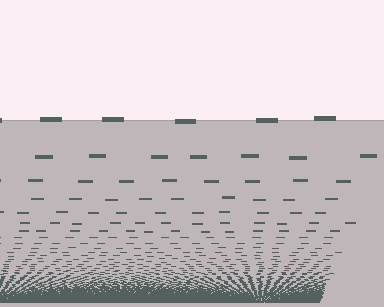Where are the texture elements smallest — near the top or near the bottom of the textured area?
Near the bottom.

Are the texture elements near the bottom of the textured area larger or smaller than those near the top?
Smaller. The gradient is inverted — elements near the bottom are smaller and denser.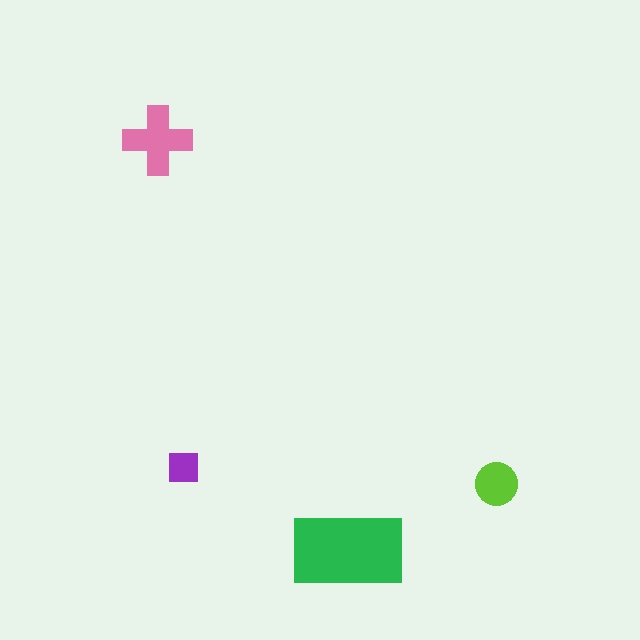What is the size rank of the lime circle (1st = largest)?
3rd.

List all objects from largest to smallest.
The green rectangle, the pink cross, the lime circle, the purple square.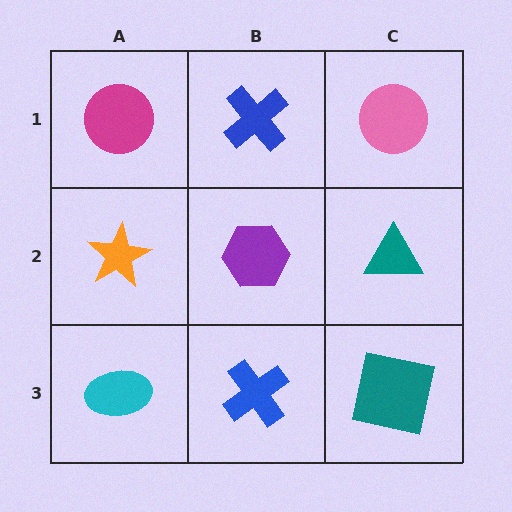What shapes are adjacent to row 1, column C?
A teal triangle (row 2, column C), a blue cross (row 1, column B).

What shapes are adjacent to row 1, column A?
An orange star (row 2, column A), a blue cross (row 1, column B).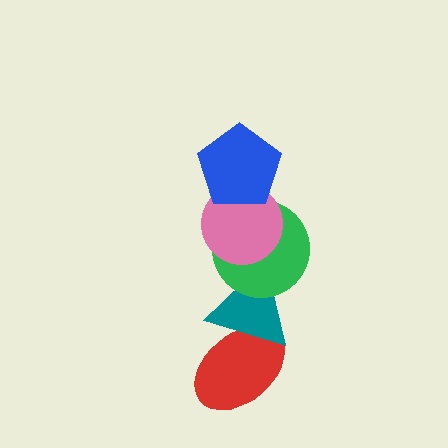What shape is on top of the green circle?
The pink circle is on top of the green circle.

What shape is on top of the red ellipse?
The teal triangle is on top of the red ellipse.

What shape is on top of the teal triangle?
The green circle is on top of the teal triangle.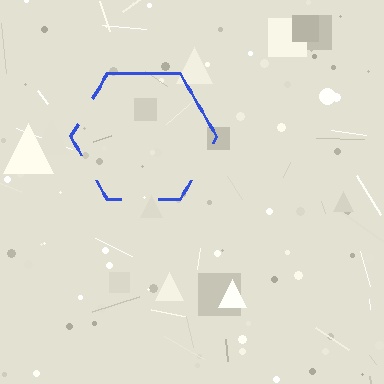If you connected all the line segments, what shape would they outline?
They would outline a hexagon.